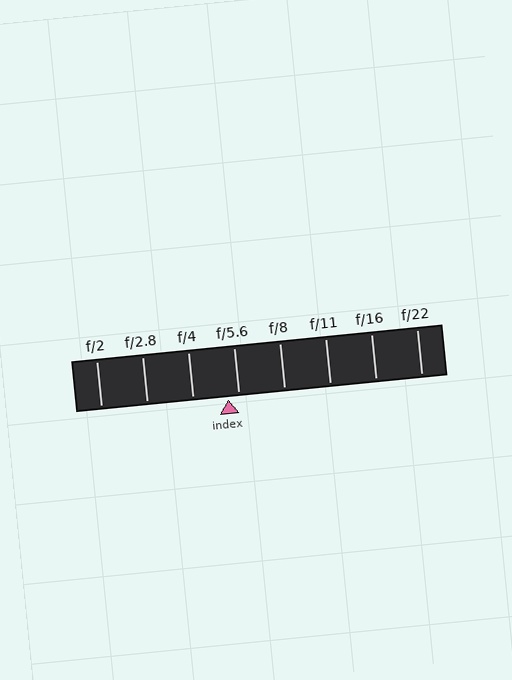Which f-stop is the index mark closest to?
The index mark is closest to f/5.6.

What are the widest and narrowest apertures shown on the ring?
The widest aperture shown is f/2 and the narrowest is f/22.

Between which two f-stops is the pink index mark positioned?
The index mark is between f/4 and f/5.6.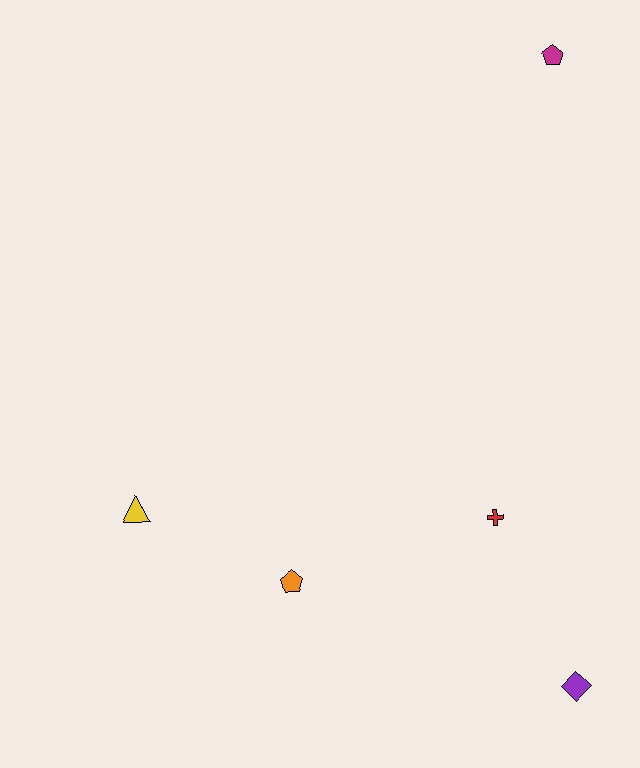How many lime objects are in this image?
There are no lime objects.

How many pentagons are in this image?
There are 2 pentagons.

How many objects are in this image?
There are 5 objects.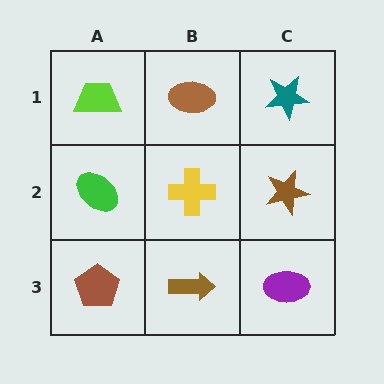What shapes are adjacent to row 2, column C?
A teal star (row 1, column C), a purple ellipse (row 3, column C), a yellow cross (row 2, column B).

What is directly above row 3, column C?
A brown star.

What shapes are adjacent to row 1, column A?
A green ellipse (row 2, column A), a brown ellipse (row 1, column B).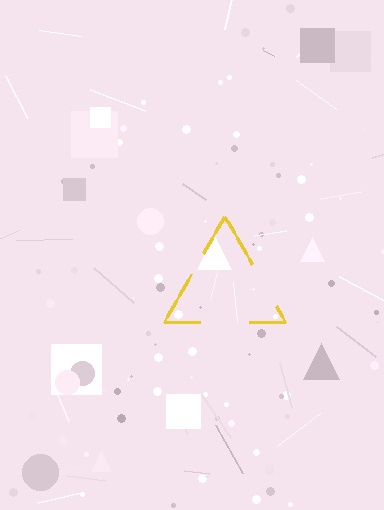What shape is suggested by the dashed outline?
The dashed outline suggests a triangle.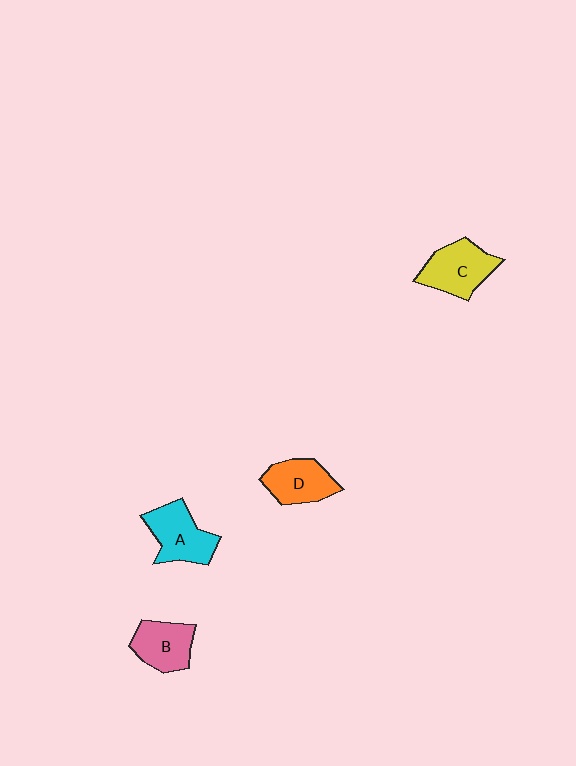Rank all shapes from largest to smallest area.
From largest to smallest: A (cyan), C (yellow), D (orange), B (pink).